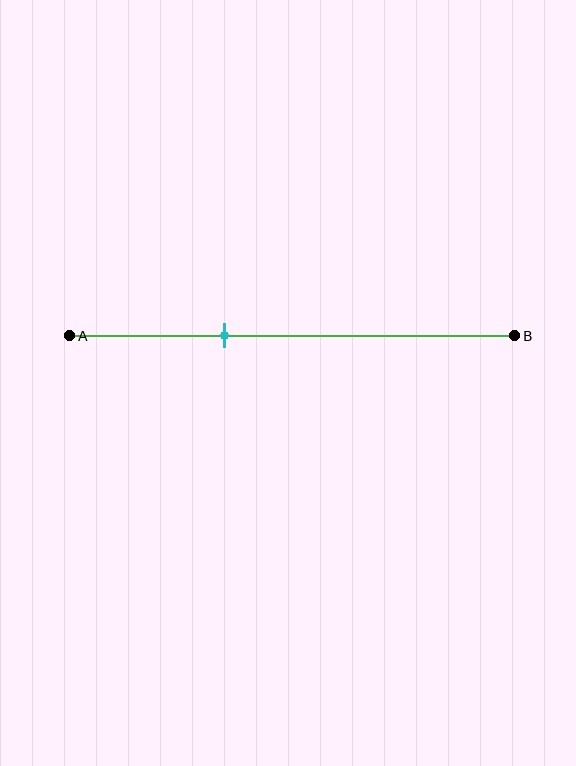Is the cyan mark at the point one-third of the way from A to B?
Yes, the mark is approximately at the one-third point.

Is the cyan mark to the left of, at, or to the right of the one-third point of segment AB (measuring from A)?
The cyan mark is approximately at the one-third point of segment AB.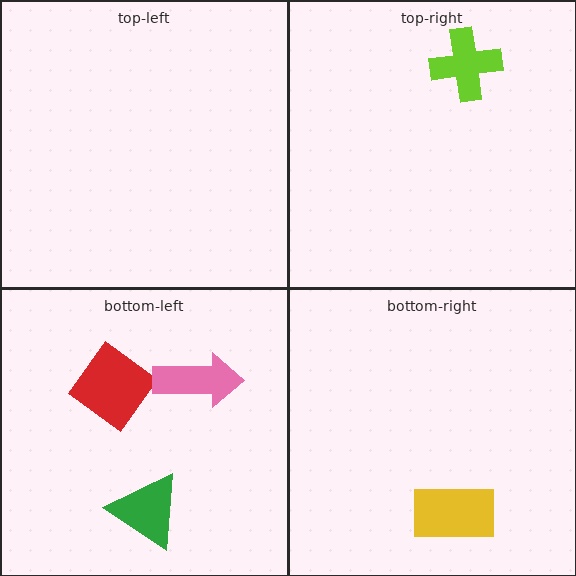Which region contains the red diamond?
The bottom-left region.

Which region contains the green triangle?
The bottom-left region.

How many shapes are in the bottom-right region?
1.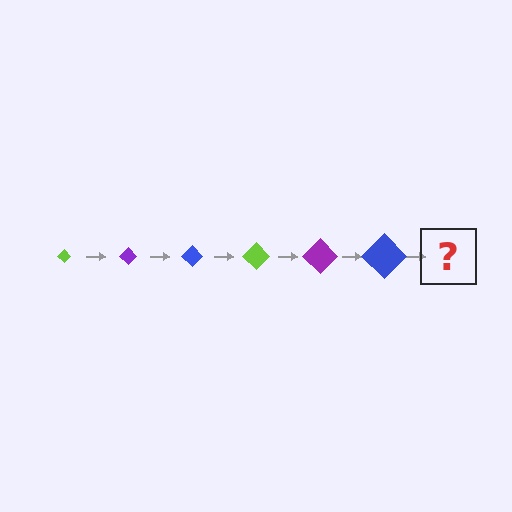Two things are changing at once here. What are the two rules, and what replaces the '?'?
The two rules are that the diamond grows larger each step and the color cycles through lime, purple, and blue. The '?' should be a lime diamond, larger than the previous one.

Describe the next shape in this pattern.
It should be a lime diamond, larger than the previous one.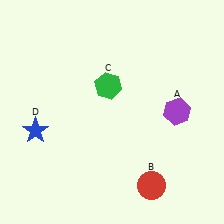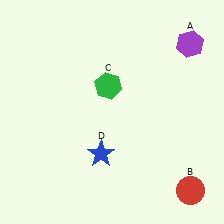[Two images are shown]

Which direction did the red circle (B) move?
The red circle (B) moved right.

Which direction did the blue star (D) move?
The blue star (D) moved right.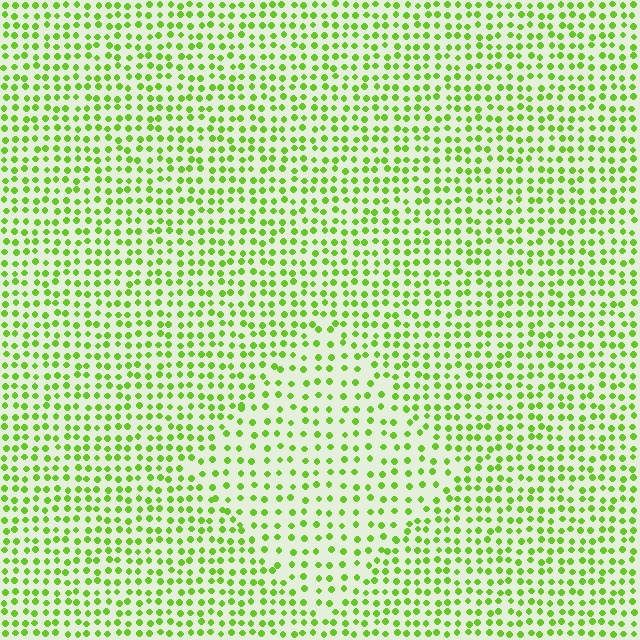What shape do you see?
I see a diamond.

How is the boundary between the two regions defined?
The boundary is defined by a change in element density (approximately 1.6x ratio). All elements are the same color, size, and shape.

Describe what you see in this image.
The image contains small lime elements arranged at two different densities. A diamond-shaped region is visible where the elements are less densely packed than the surrounding area.